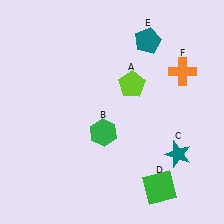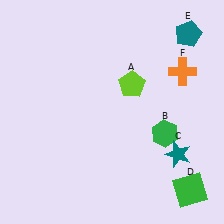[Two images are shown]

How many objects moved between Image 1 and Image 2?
3 objects moved between the two images.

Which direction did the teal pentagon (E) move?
The teal pentagon (E) moved right.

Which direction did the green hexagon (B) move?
The green hexagon (B) moved right.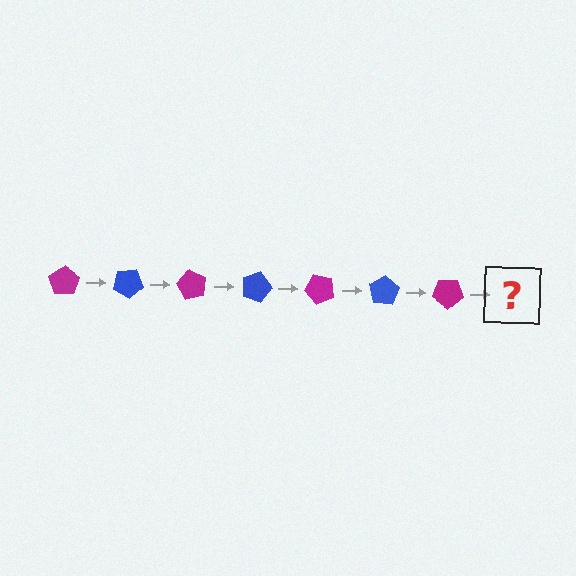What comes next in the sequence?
The next element should be a blue pentagon, rotated 210 degrees from the start.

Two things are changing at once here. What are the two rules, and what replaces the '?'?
The two rules are that it rotates 30 degrees each step and the color cycles through magenta and blue. The '?' should be a blue pentagon, rotated 210 degrees from the start.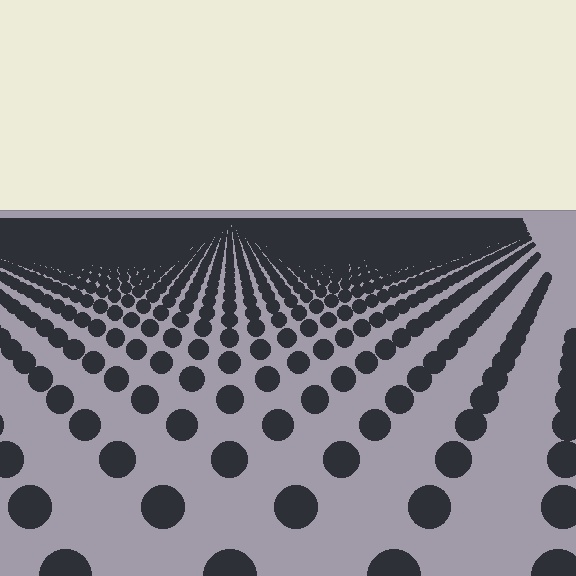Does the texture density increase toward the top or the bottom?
Density increases toward the top.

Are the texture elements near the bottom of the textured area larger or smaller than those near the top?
Larger. Near the bottom, elements are closer to the viewer and appear at a bigger on-screen size.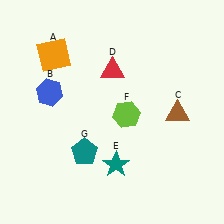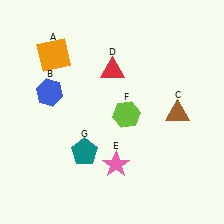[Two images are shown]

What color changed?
The star (E) changed from teal in Image 1 to pink in Image 2.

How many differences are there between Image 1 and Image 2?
There is 1 difference between the two images.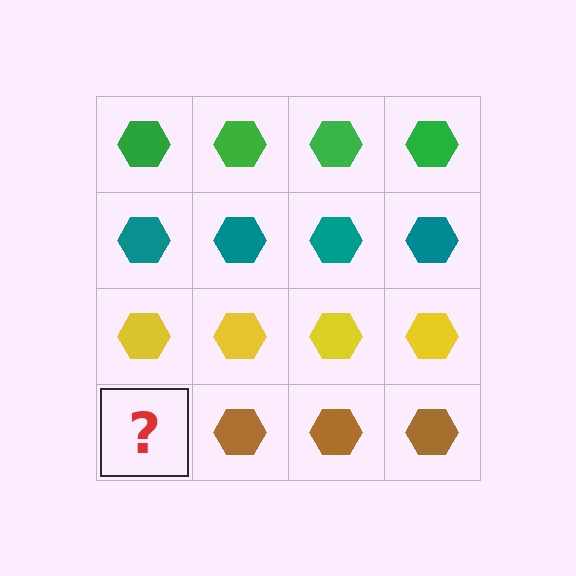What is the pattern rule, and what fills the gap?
The rule is that each row has a consistent color. The gap should be filled with a brown hexagon.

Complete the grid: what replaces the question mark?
The question mark should be replaced with a brown hexagon.